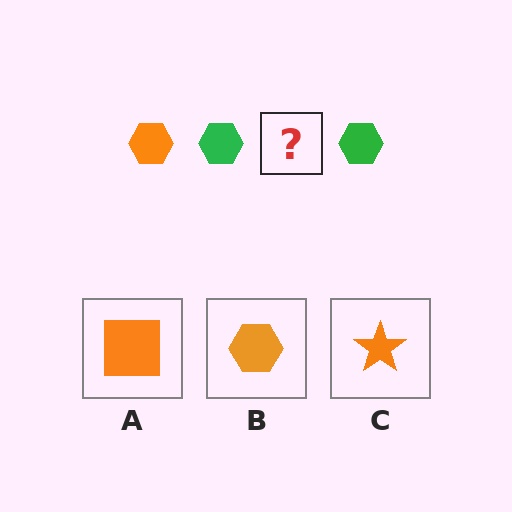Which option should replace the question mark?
Option B.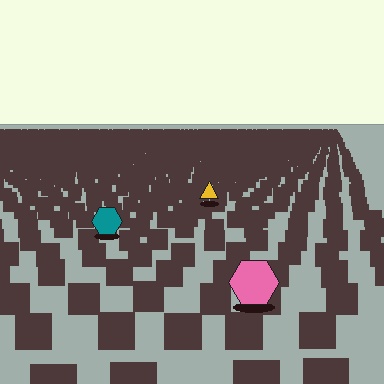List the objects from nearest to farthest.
From nearest to farthest: the pink hexagon, the teal hexagon, the yellow triangle.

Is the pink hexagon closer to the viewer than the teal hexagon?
Yes. The pink hexagon is closer — you can tell from the texture gradient: the ground texture is coarser near it.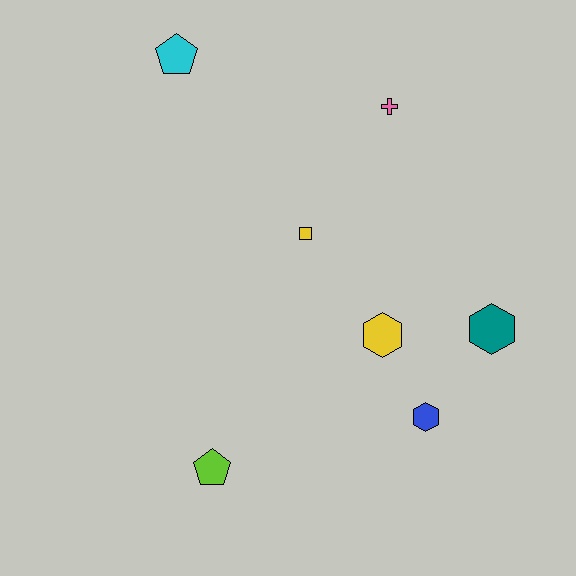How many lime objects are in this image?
There is 1 lime object.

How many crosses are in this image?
There is 1 cross.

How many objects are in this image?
There are 7 objects.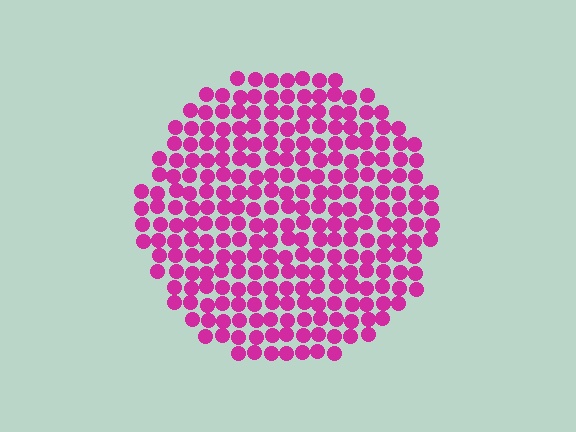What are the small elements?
The small elements are circles.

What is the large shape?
The large shape is a circle.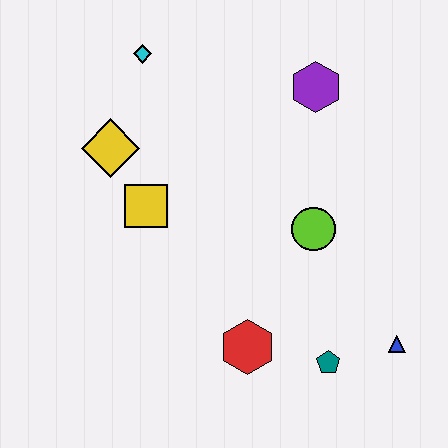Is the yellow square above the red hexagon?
Yes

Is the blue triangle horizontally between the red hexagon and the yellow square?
No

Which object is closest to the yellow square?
The yellow diamond is closest to the yellow square.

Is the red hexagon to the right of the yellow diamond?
Yes